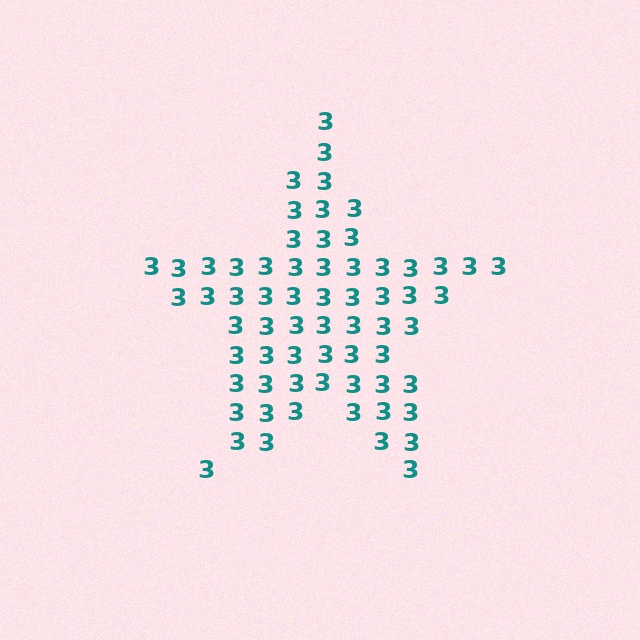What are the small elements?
The small elements are digit 3's.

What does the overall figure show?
The overall figure shows a star.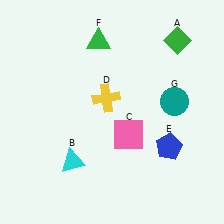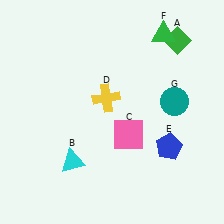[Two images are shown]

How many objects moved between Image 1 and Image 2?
1 object moved between the two images.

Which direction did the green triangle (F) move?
The green triangle (F) moved right.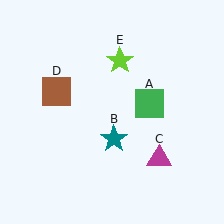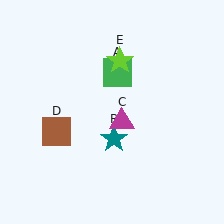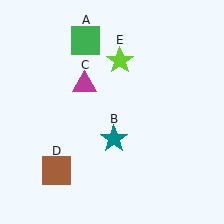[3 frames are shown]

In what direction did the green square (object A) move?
The green square (object A) moved up and to the left.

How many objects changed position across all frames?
3 objects changed position: green square (object A), magenta triangle (object C), brown square (object D).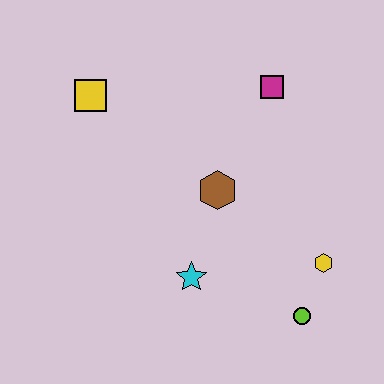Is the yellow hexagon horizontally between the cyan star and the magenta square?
No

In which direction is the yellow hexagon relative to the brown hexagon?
The yellow hexagon is to the right of the brown hexagon.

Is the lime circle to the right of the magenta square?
Yes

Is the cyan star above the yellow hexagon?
No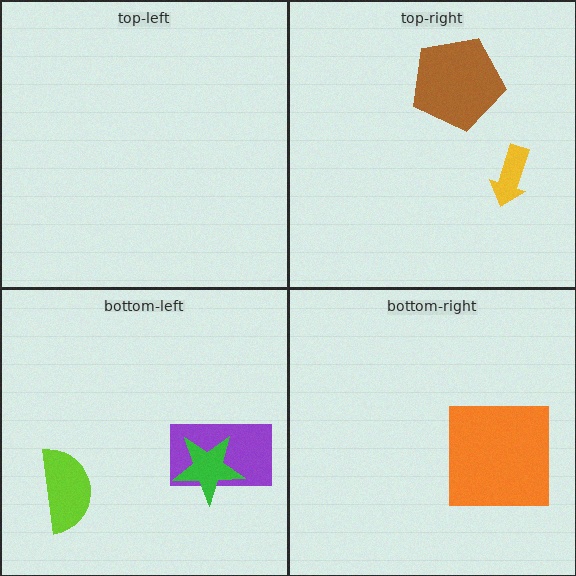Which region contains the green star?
The bottom-left region.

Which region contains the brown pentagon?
The top-right region.